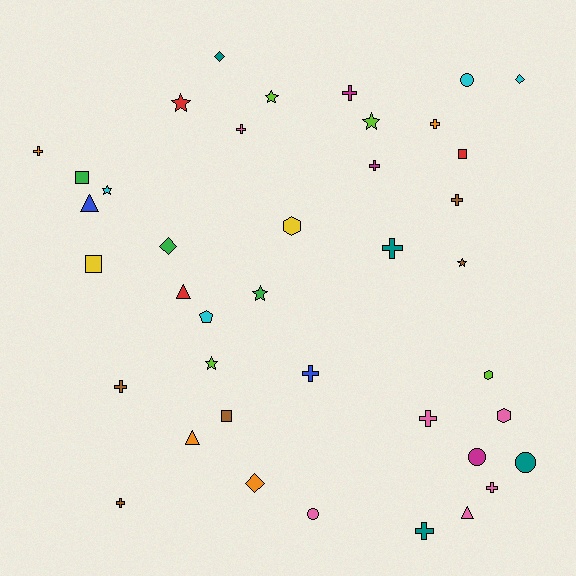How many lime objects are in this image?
There are 4 lime objects.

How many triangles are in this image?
There are 4 triangles.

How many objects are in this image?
There are 40 objects.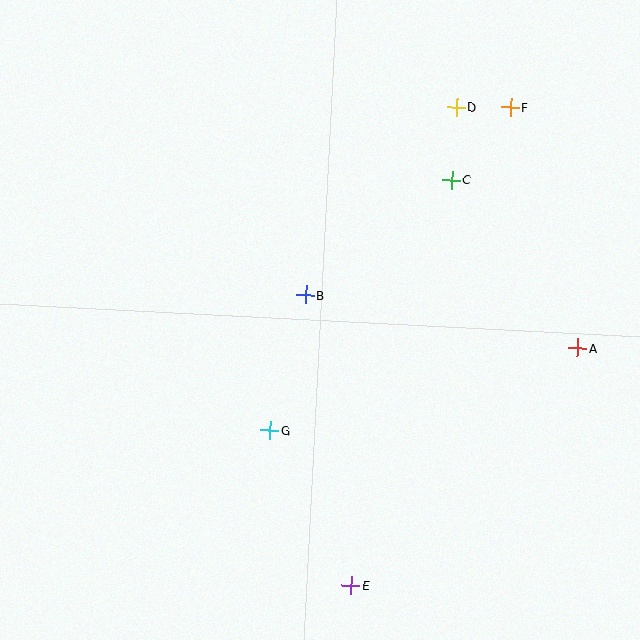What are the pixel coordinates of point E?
Point E is at (351, 585).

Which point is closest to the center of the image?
Point B at (305, 295) is closest to the center.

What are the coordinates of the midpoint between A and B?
The midpoint between A and B is at (442, 321).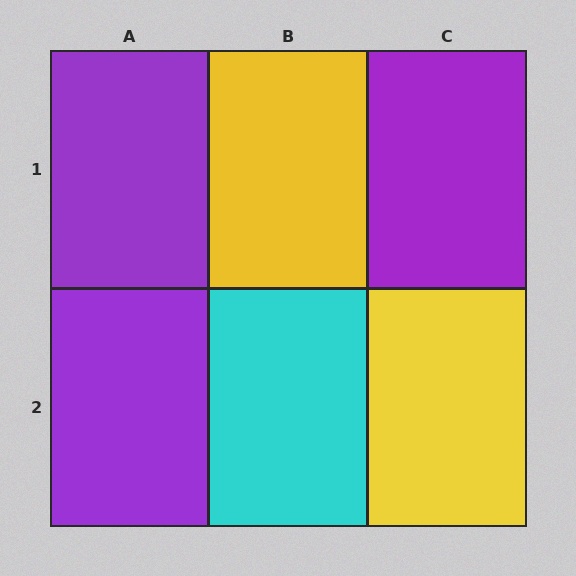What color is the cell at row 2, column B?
Cyan.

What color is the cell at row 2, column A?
Purple.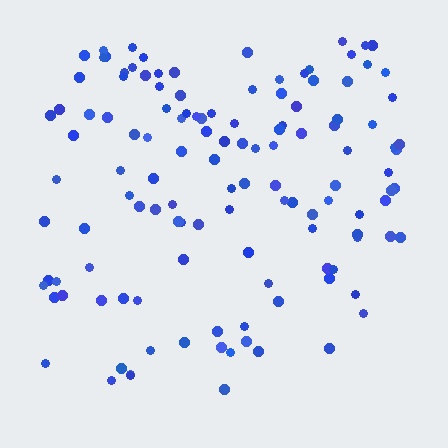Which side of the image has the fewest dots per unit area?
The bottom.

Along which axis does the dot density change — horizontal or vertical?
Vertical.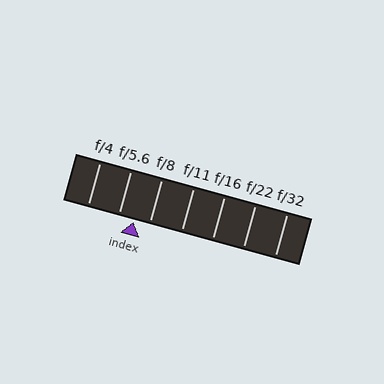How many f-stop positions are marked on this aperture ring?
There are 7 f-stop positions marked.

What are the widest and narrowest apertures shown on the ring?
The widest aperture shown is f/4 and the narrowest is f/32.